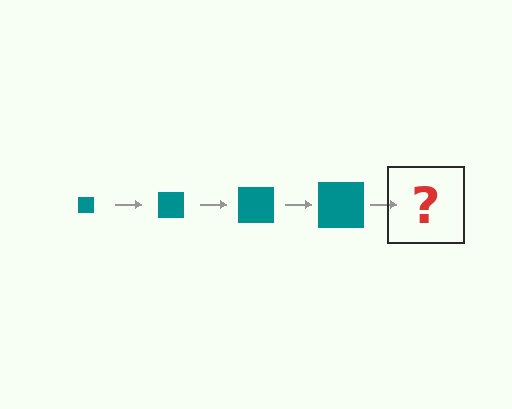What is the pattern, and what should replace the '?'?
The pattern is that the square gets progressively larger each step. The '?' should be a teal square, larger than the previous one.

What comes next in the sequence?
The next element should be a teal square, larger than the previous one.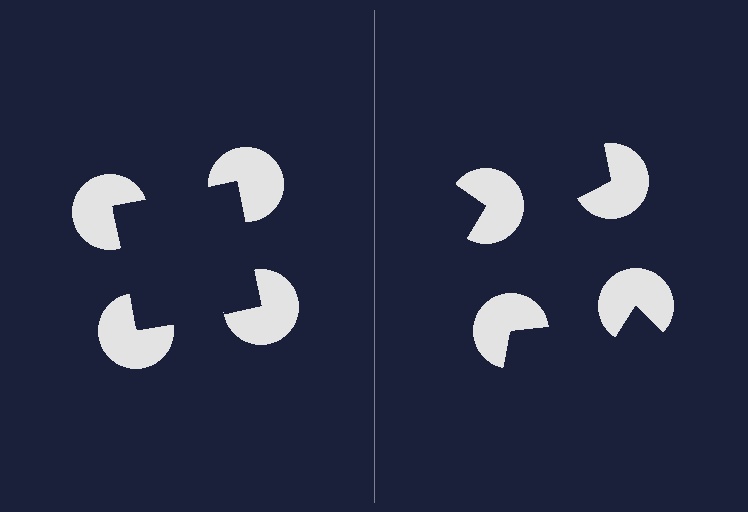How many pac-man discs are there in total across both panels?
8 — 4 on each side.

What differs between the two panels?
The pac-man discs are positioned identically on both sides; only the wedge orientations differ. On the left they align to a square; on the right they are misaligned.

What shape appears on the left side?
An illusory square.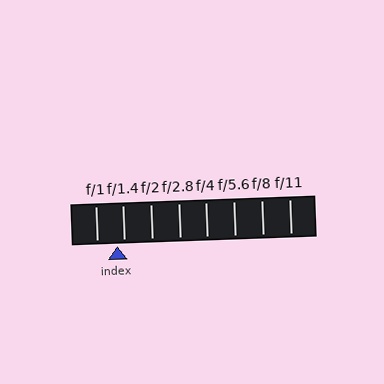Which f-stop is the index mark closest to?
The index mark is closest to f/1.4.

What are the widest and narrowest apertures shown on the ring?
The widest aperture shown is f/1 and the narrowest is f/11.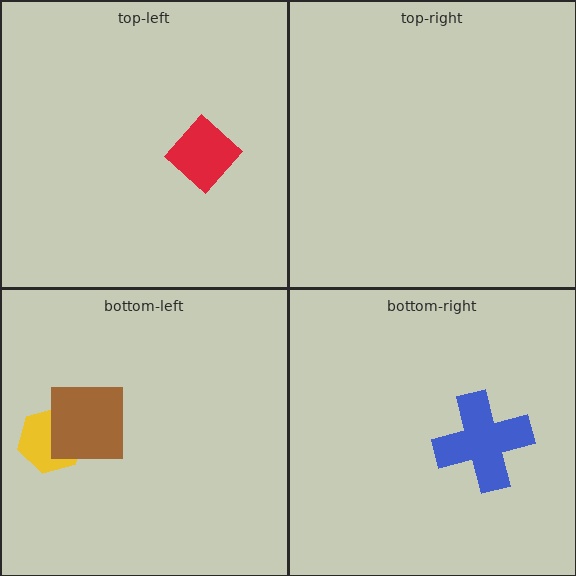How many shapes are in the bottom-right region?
1.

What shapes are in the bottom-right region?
The blue cross.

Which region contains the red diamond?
The top-left region.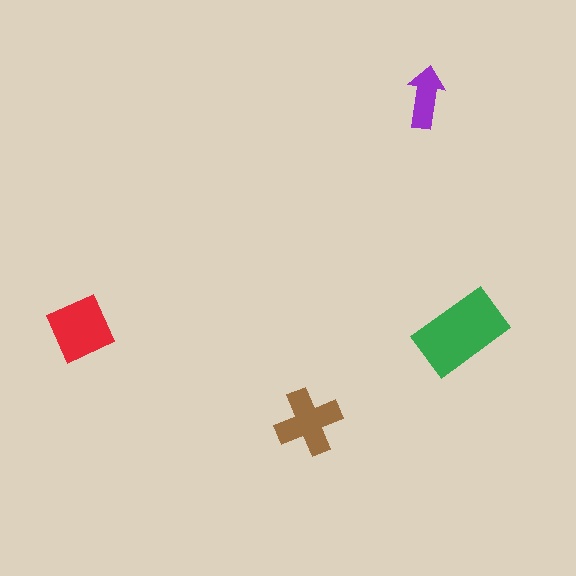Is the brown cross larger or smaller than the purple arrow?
Larger.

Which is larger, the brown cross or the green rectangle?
The green rectangle.